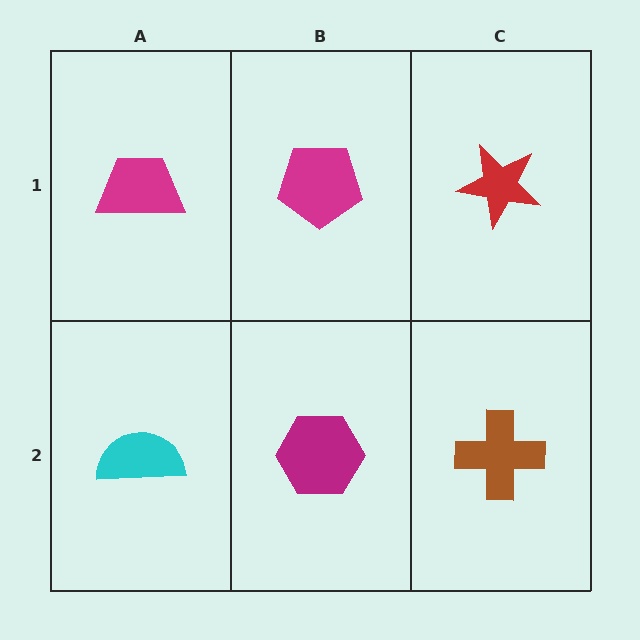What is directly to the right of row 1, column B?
A red star.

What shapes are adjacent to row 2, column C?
A red star (row 1, column C), a magenta hexagon (row 2, column B).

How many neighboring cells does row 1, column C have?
2.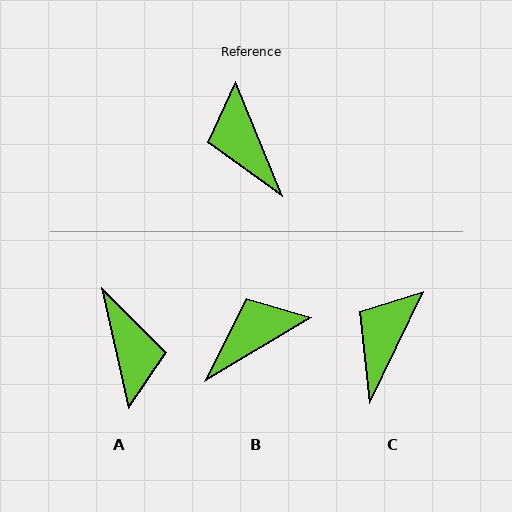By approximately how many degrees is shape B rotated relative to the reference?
Approximately 82 degrees clockwise.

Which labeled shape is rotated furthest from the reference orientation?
A, about 170 degrees away.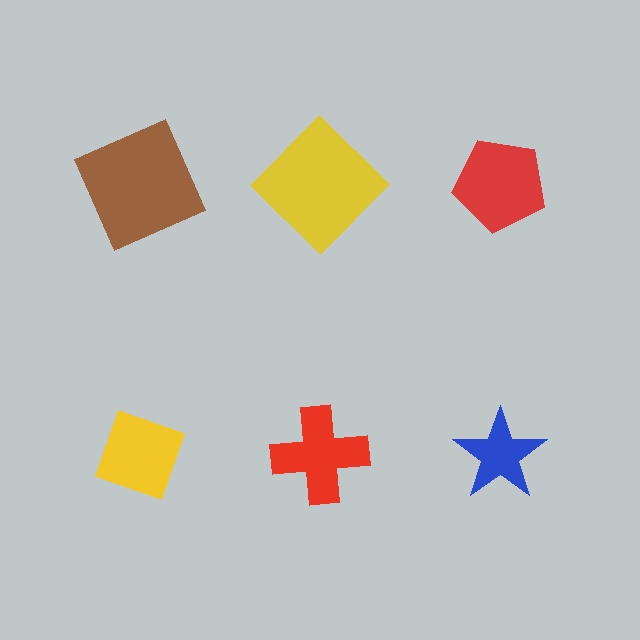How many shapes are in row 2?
3 shapes.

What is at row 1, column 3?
A red pentagon.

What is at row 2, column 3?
A blue star.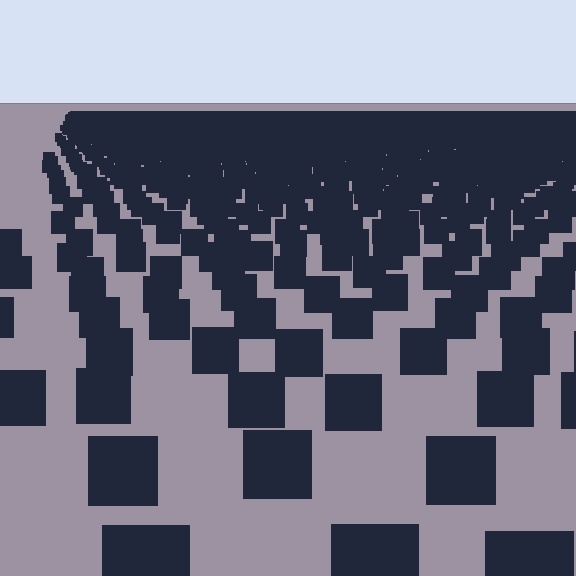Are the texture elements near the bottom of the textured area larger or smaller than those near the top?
Larger. Near the bottom, elements are closer to the viewer and appear at a bigger on-screen size.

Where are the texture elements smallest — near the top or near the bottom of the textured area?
Near the top.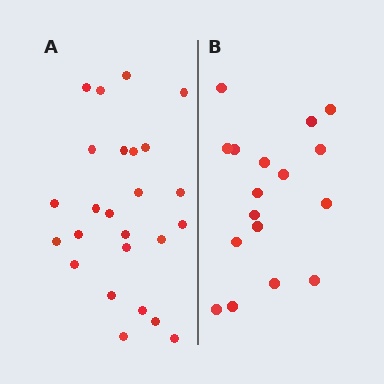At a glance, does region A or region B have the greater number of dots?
Region A (the left region) has more dots.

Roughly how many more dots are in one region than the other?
Region A has roughly 8 or so more dots than region B.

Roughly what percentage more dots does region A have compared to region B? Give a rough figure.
About 45% more.